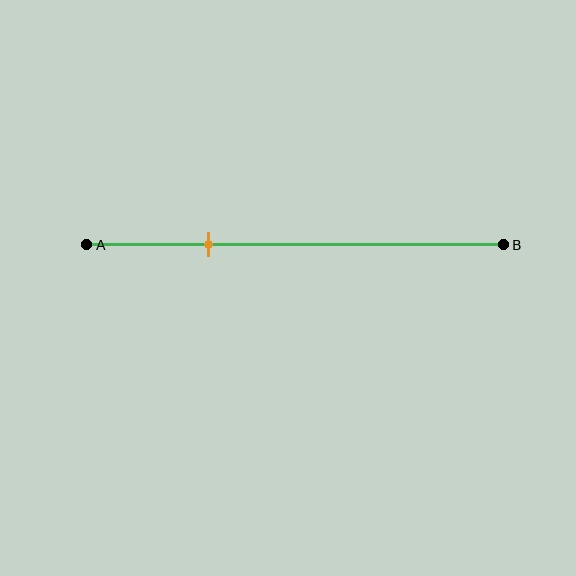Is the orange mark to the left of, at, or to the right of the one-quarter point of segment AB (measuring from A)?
The orange mark is to the right of the one-quarter point of segment AB.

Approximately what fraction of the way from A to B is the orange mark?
The orange mark is approximately 30% of the way from A to B.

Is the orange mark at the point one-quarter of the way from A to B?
No, the mark is at about 30% from A, not at the 25% one-quarter point.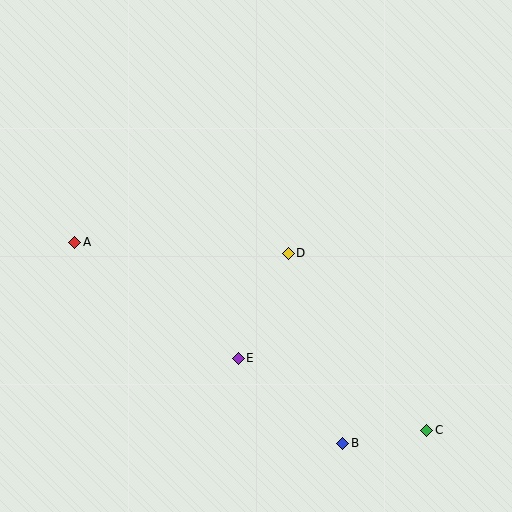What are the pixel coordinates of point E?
Point E is at (238, 358).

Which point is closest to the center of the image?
Point D at (288, 253) is closest to the center.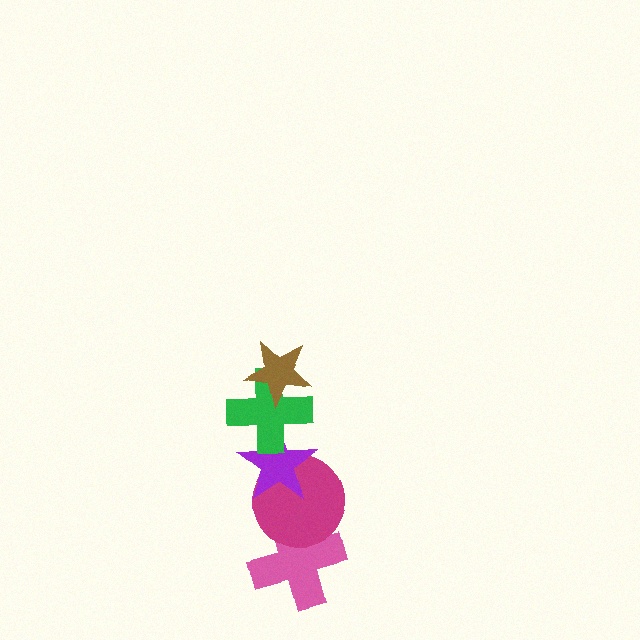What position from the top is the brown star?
The brown star is 1st from the top.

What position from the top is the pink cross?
The pink cross is 5th from the top.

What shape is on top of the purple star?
The green cross is on top of the purple star.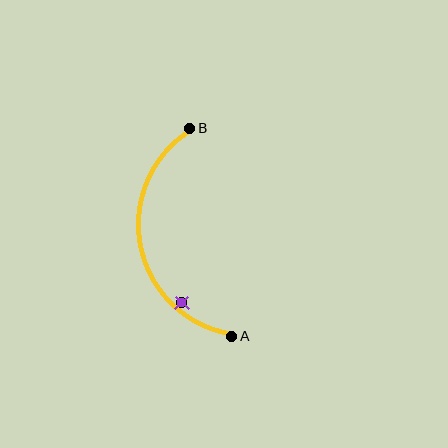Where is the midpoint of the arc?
The arc midpoint is the point on the curve farthest from the straight line joining A and B. It sits to the left of that line.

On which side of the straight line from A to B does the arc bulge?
The arc bulges to the left of the straight line connecting A and B.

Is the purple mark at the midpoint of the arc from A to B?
No — the purple mark does not lie on the arc at all. It sits slightly inside the curve.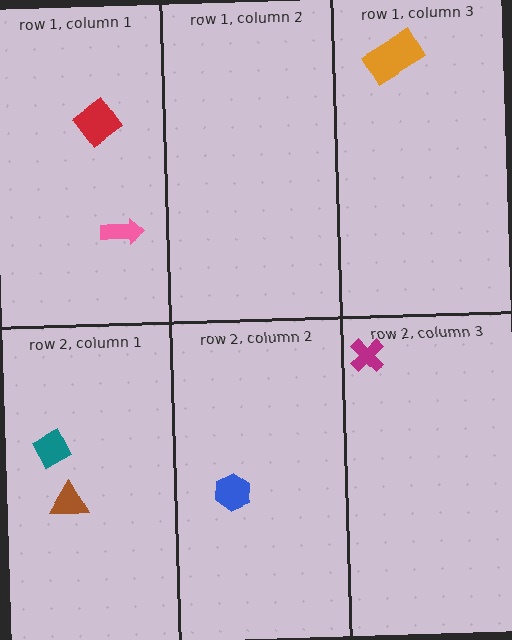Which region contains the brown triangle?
The row 2, column 1 region.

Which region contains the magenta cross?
The row 2, column 3 region.